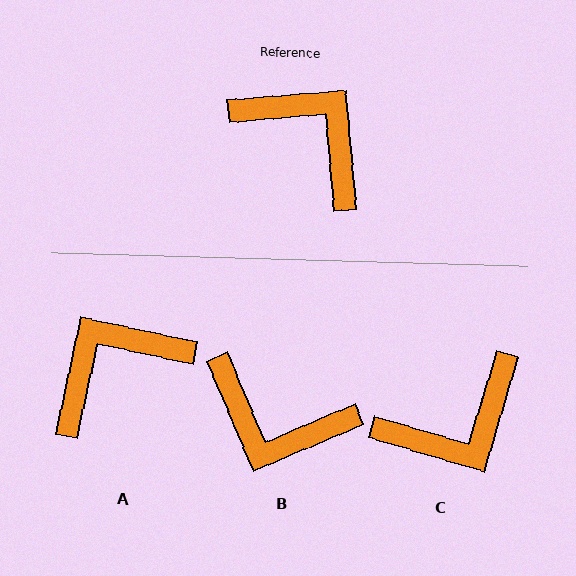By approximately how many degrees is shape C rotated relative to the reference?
Approximately 112 degrees clockwise.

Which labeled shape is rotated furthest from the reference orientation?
B, about 162 degrees away.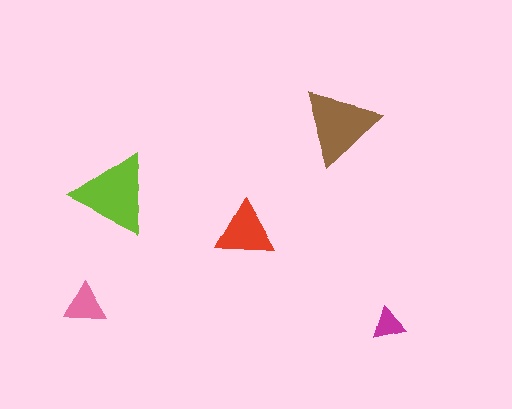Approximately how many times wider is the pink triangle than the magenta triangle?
About 1.5 times wider.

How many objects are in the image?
There are 5 objects in the image.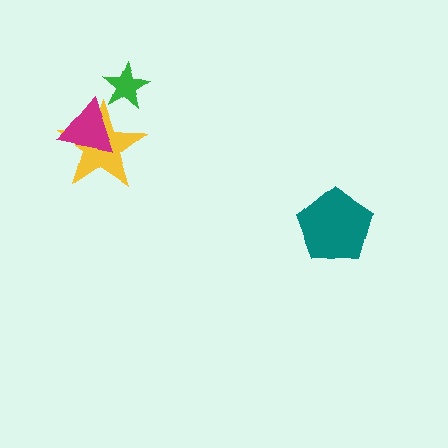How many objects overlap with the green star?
1 object overlaps with the green star.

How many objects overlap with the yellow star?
2 objects overlap with the yellow star.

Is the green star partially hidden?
Yes, it is partially covered by another shape.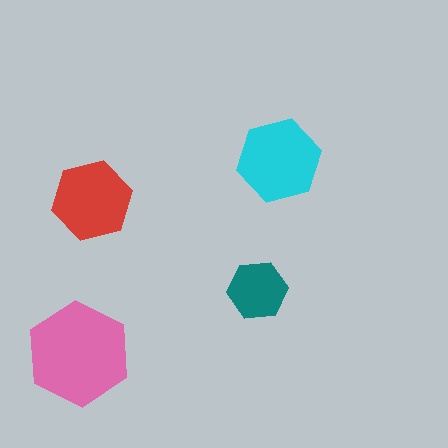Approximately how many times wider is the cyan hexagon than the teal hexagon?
About 1.5 times wider.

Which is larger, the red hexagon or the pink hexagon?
The pink one.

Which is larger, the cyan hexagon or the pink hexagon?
The pink one.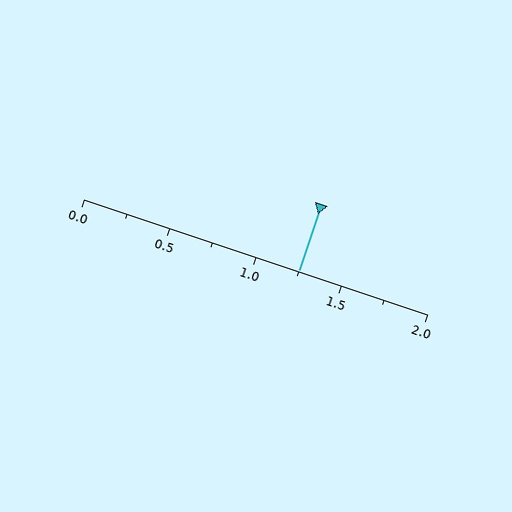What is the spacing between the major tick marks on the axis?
The major ticks are spaced 0.5 apart.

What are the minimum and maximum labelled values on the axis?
The axis runs from 0.0 to 2.0.